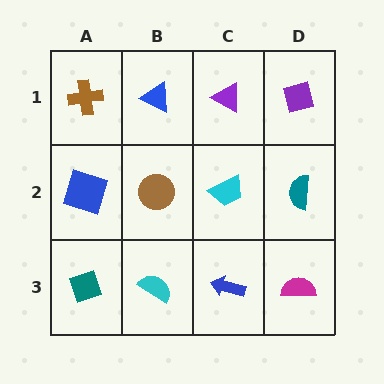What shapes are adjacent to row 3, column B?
A brown circle (row 2, column B), a teal diamond (row 3, column A), a blue arrow (row 3, column C).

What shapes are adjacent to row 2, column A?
A brown cross (row 1, column A), a teal diamond (row 3, column A), a brown circle (row 2, column B).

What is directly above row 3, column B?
A brown circle.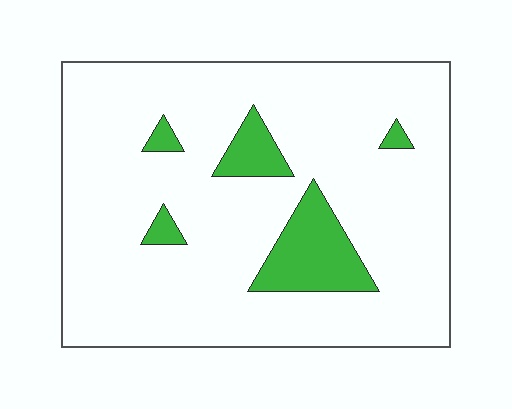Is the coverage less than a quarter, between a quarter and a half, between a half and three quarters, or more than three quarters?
Less than a quarter.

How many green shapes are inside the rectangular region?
5.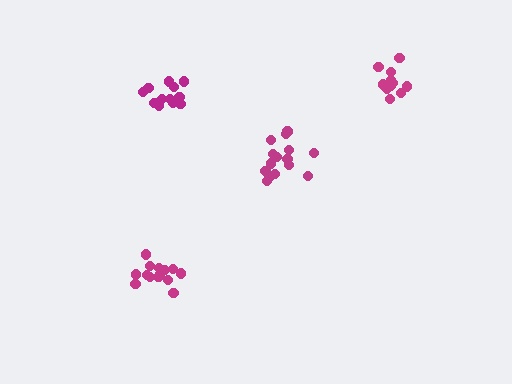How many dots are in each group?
Group 1: 15 dots, Group 2: 13 dots, Group 3: 14 dots, Group 4: 12 dots (54 total).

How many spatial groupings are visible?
There are 4 spatial groupings.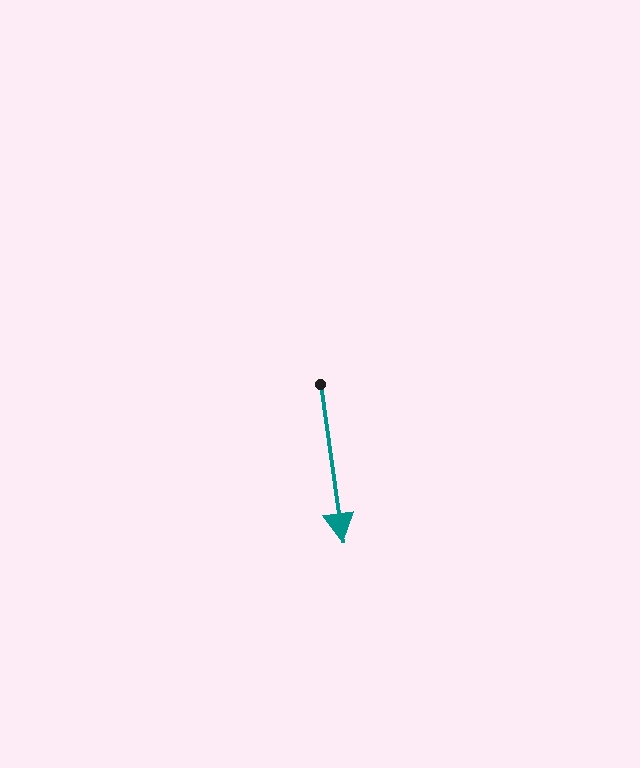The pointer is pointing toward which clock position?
Roughly 6 o'clock.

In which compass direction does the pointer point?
South.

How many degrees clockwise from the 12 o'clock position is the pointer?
Approximately 172 degrees.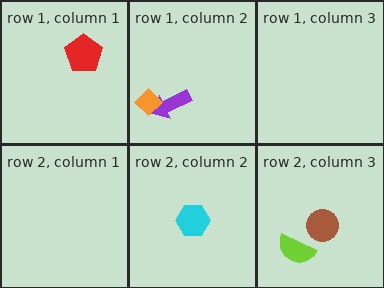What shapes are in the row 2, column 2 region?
The cyan hexagon.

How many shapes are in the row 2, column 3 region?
2.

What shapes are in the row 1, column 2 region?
The purple arrow, the orange diamond.